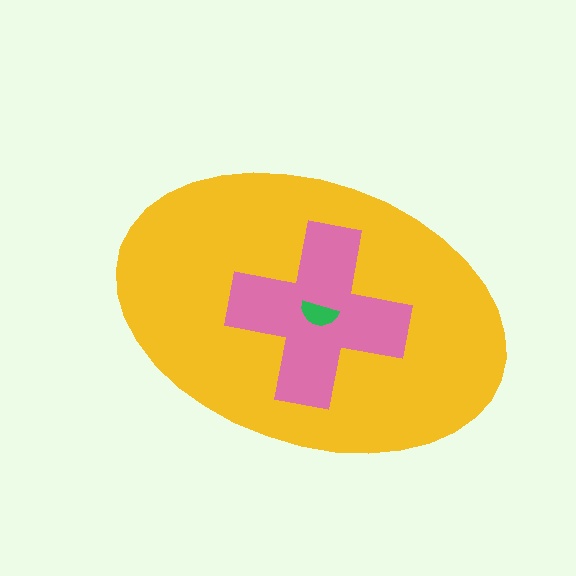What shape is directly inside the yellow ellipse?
The pink cross.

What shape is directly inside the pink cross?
The green semicircle.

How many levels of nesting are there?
3.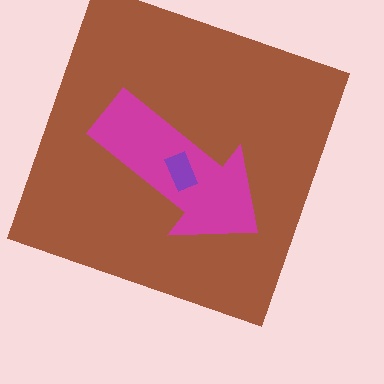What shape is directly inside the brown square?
The magenta arrow.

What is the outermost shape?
The brown square.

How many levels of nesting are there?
3.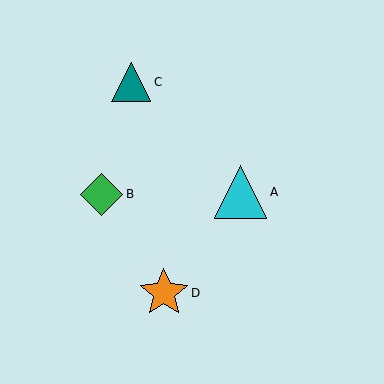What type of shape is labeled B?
Shape B is a green diamond.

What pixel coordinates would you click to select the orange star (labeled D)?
Click at (164, 293) to select the orange star D.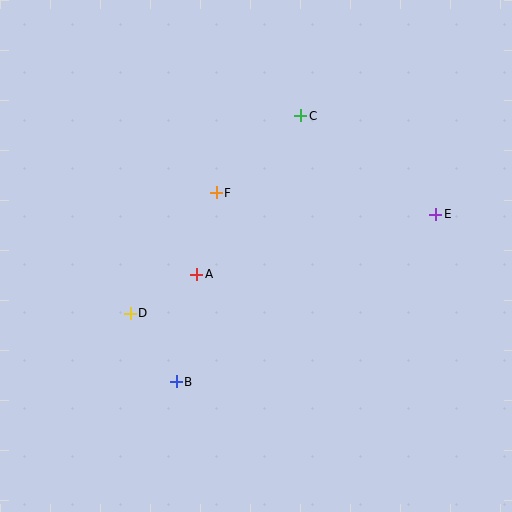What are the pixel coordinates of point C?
Point C is at (301, 116).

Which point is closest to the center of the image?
Point A at (197, 274) is closest to the center.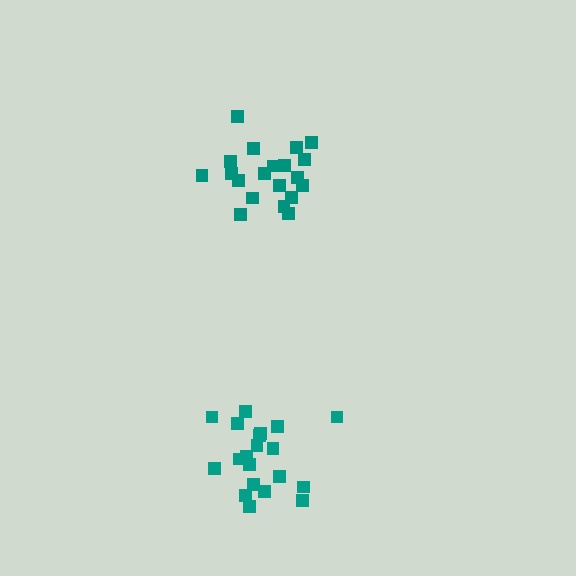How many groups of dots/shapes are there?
There are 2 groups.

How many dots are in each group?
Group 1: 20 dots, Group 2: 20 dots (40 total).